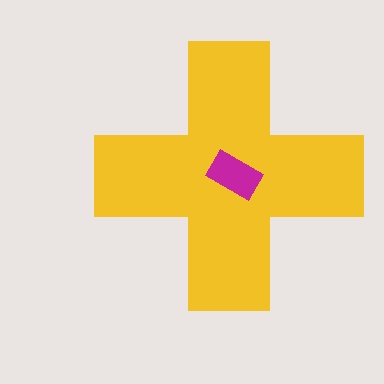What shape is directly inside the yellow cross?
The magenta rectangle.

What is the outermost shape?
The yellow cross.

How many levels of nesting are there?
2.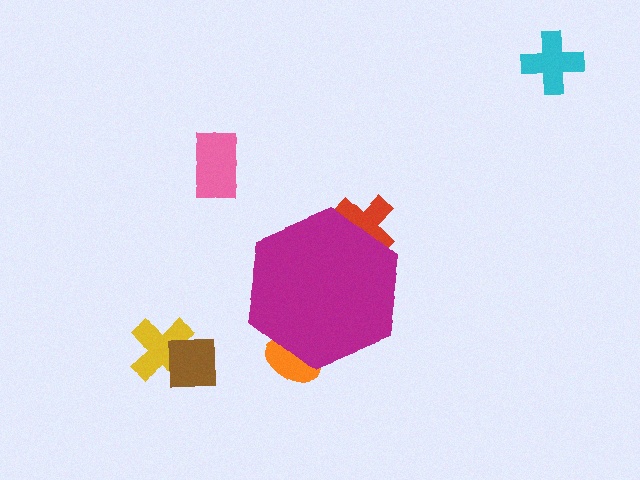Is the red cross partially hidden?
Yes, the red cross is partially hidden behind the magenta hexagon.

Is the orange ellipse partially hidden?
Yes, the orange ellipse is partially hidden behind the magenta hexagon.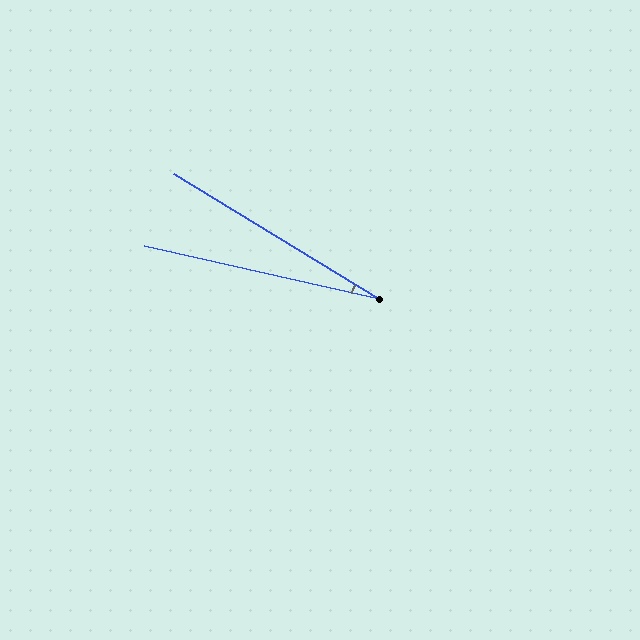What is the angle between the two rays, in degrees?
Approximately 19 degrees.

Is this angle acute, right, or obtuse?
It is acute.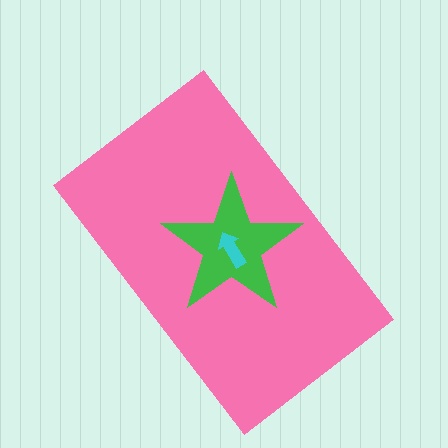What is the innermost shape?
The cyan arrow.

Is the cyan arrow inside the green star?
Yes.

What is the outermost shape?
The pink rectangle.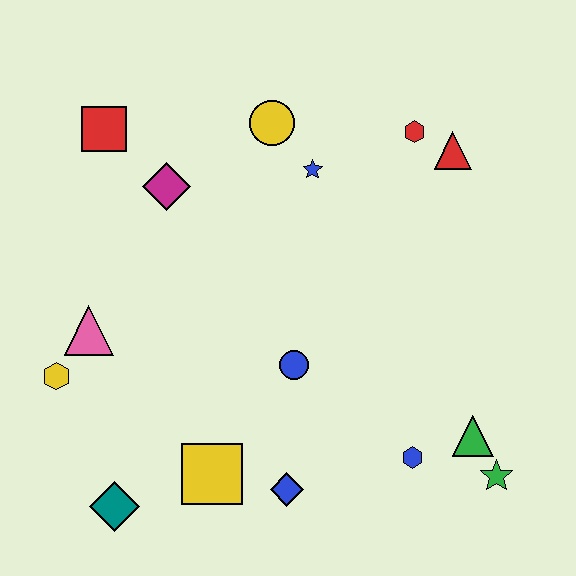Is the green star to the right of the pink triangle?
Yes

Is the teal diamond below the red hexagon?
Yes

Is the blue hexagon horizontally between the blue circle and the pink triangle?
No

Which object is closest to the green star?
The green triangle is closest to the green star.